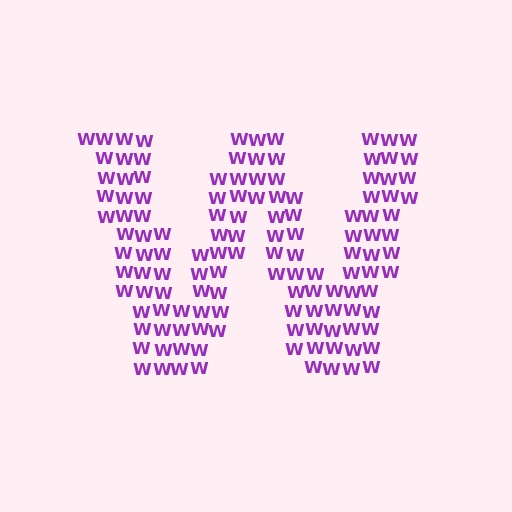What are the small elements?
The small elements are letter W's.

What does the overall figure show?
The overall figure shows the letter W.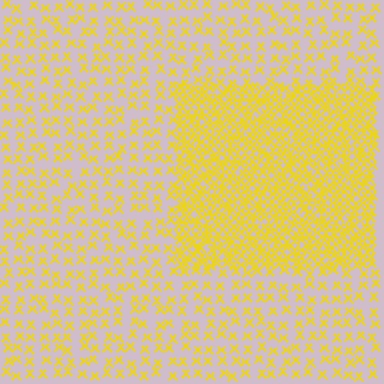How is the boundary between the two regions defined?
The boundary is defined by a change in element density (approximately 2.7x ratio). All elements are the same color, size, and shape.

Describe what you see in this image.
The image contains small yellow elements arranged at two different densities. A rectangle-shaped region is visible where the elements are more densely packed than the surrounding area.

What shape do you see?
I see a rectangle.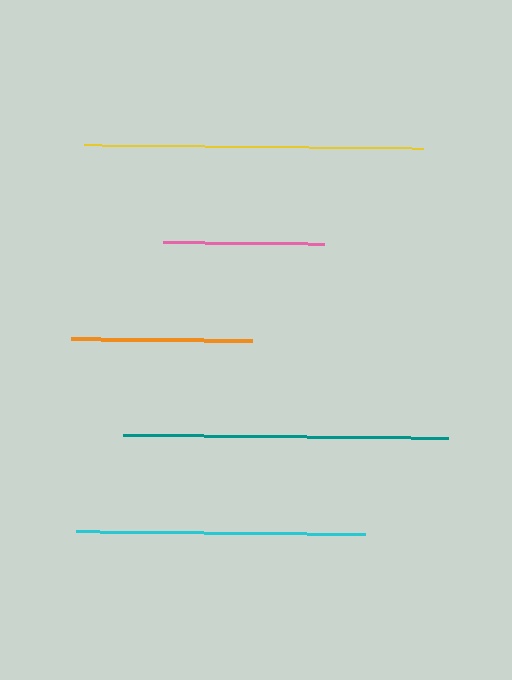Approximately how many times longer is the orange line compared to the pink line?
The orange line is approximately 1.1 times the length of the pink line.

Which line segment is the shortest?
The pink line is the shortest at approximately 161 pixels.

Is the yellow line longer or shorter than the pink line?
The yellow line is longer than the pink line.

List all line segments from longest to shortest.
From longest to shortest: yellow, teal, cyan, orange, pink.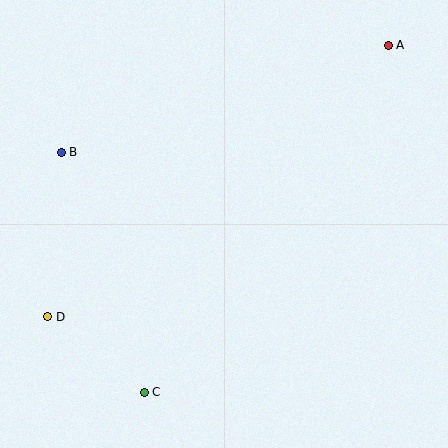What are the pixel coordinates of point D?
Point D is at (48, 317).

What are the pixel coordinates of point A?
Point A is at (388, 45).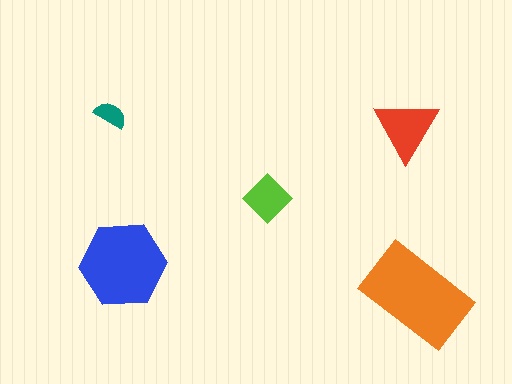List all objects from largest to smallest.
The orange rectangle, the blue hexagon, the red triangle, the lime diamond, the teal semicircle.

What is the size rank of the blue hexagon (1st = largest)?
2nd.